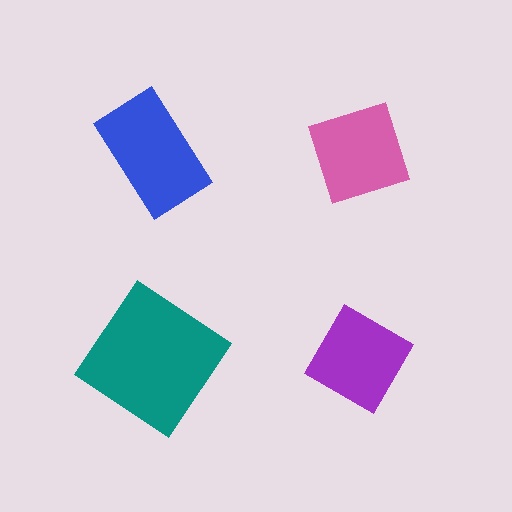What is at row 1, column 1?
A blue rectangle.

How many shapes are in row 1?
2 shapes.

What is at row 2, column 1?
A teal diamond.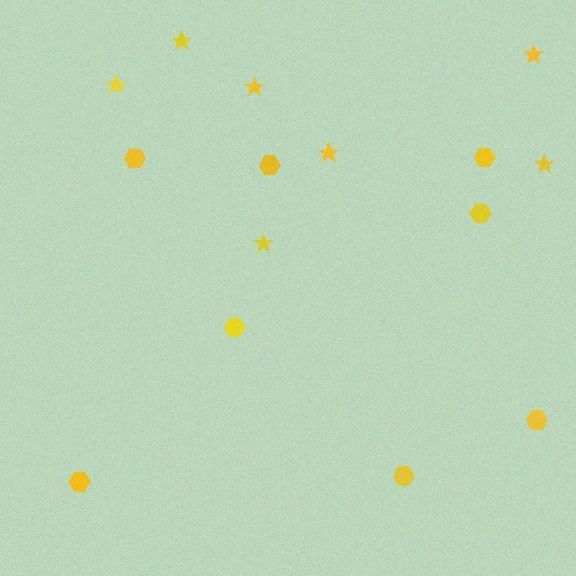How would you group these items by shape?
There are 2 groups: one group of stars (7) and one group of hexagons (8).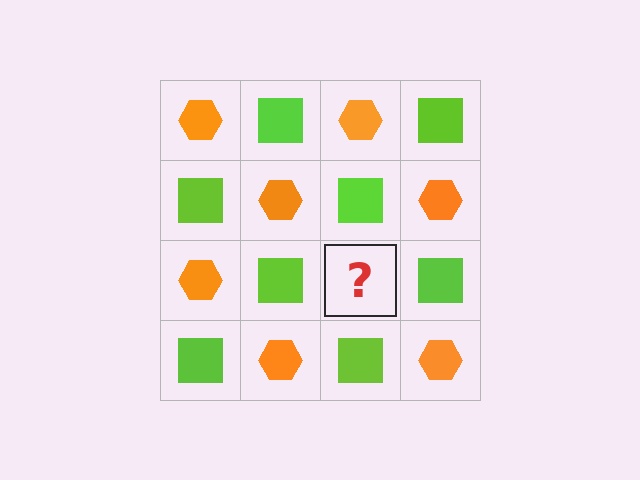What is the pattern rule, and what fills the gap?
The rule is that it alternates orange hexagon and lime square in a checkerboard pattern. The gap should be filled with an orange hexagon.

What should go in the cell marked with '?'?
The missing cell should contain an orange hexagon.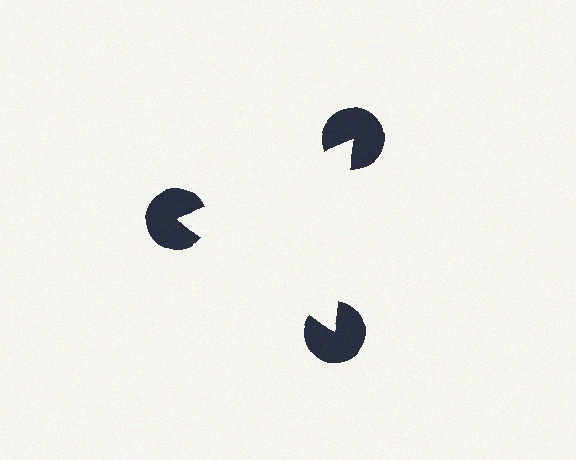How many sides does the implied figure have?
3 sides.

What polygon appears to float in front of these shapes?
An illusory triangle — its edges are inferred from the aligned wedge cuts in the pac-man discs, not physically drawn.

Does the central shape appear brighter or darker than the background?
It typically appears slightly brighter than the background, even though no actual brightness change is drawn.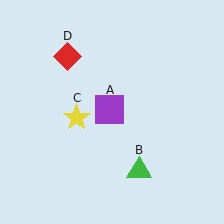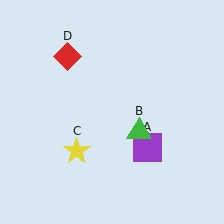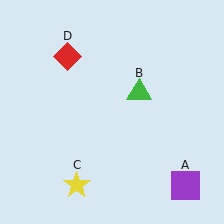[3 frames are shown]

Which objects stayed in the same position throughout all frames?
Red diamond (object D) remained stationary.